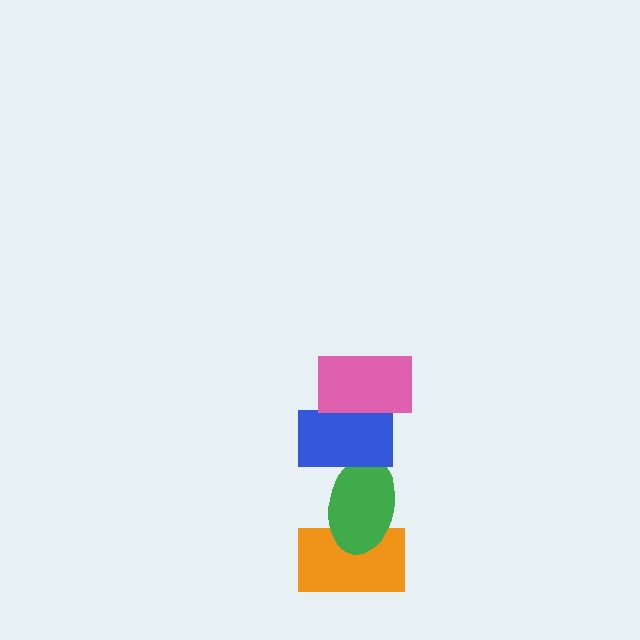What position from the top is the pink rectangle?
The pink rectangle is 1st from the top.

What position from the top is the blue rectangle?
The blue rectangle is 2nd from the top.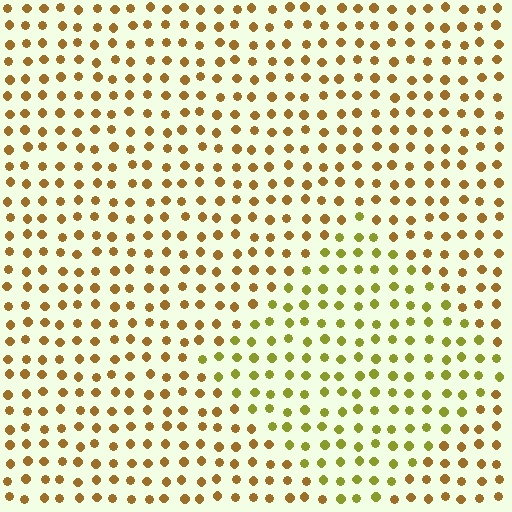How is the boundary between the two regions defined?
The boundary is defined purely by a slight shift in hue (about 34 degrees). Spacing, size, and orientation are identical on both sides.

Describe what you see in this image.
The image is filled with small brown elements in a uniform arrangement. A diamond-shaped region is visible where the elements are tinted to a slightly different hue, forming a subtle color boundary.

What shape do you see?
I see a diamond.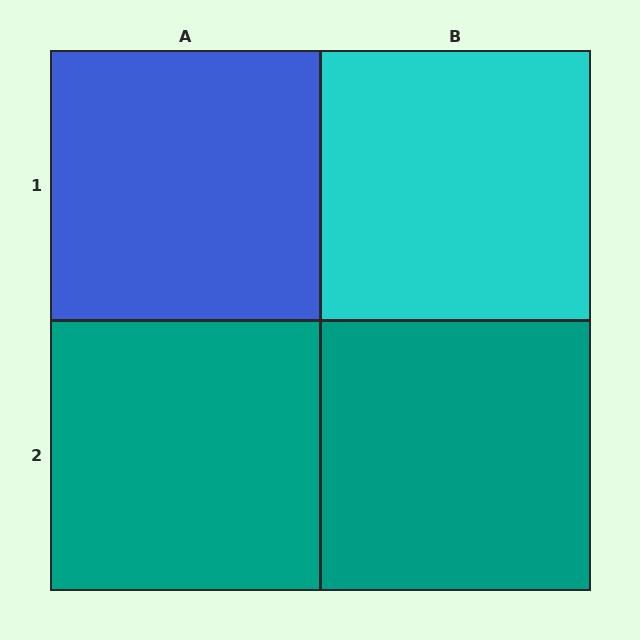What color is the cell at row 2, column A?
Teal.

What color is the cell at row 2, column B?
Teal.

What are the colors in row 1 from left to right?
Blue, cyan.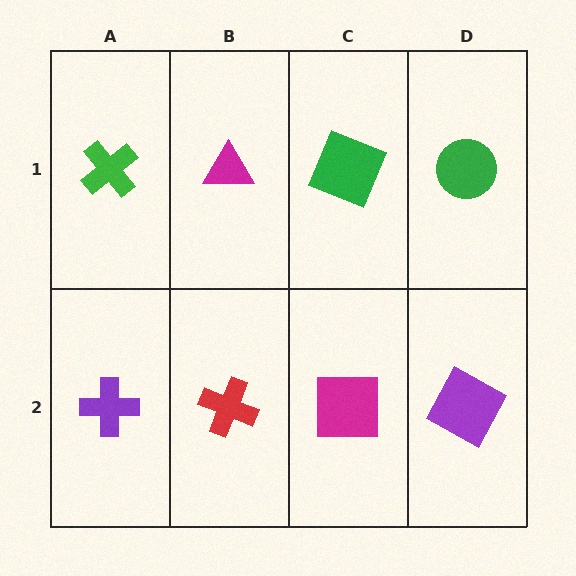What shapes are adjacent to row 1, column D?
A purple square (row 2, column D), a green square (row 1, column C).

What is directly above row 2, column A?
A green cross.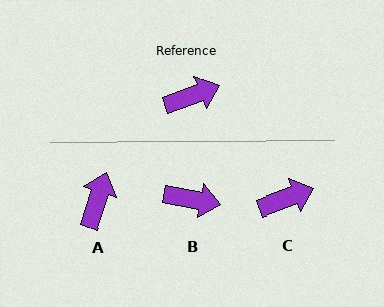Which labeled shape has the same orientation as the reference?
C.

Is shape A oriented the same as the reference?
No, it is off by about 52 degrees.